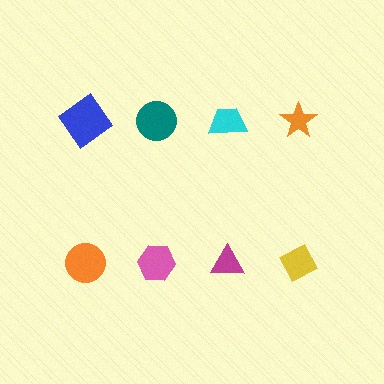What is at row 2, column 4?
A yellow diamond.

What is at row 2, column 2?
A pink hexagon.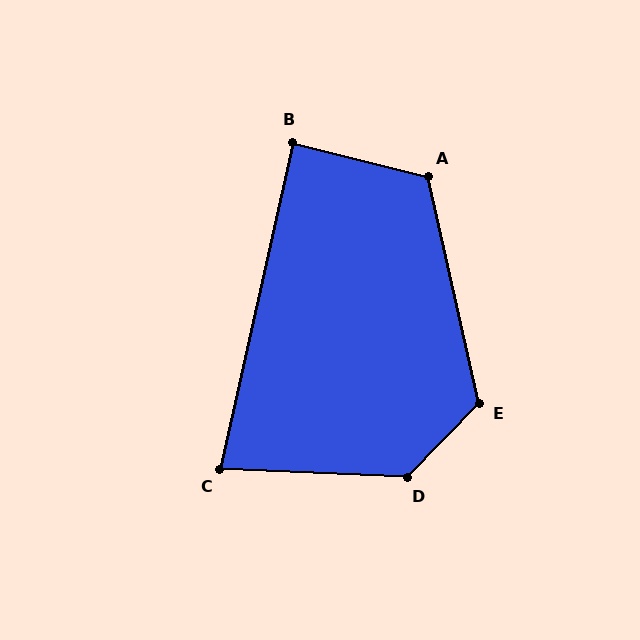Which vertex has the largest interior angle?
D, at approximately 132 degrees.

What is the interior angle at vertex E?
Approximately 123 degrees (obtuse).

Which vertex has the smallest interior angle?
C, at approximately 80 degrees.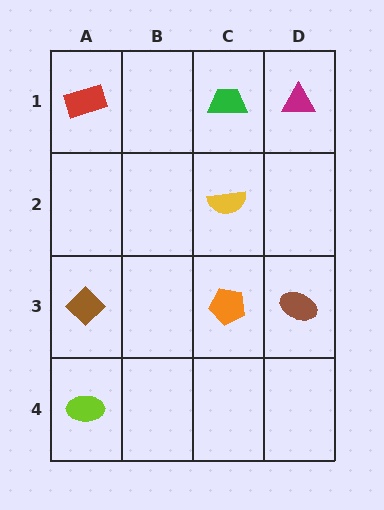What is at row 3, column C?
An orange pentagon.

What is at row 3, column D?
A brown ellipse.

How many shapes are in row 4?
1 shape.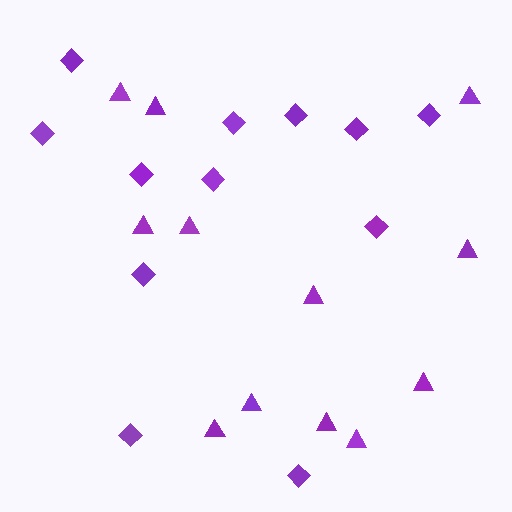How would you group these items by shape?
There are 2 groups: one group of triangles (12) and one group of diamonds (12).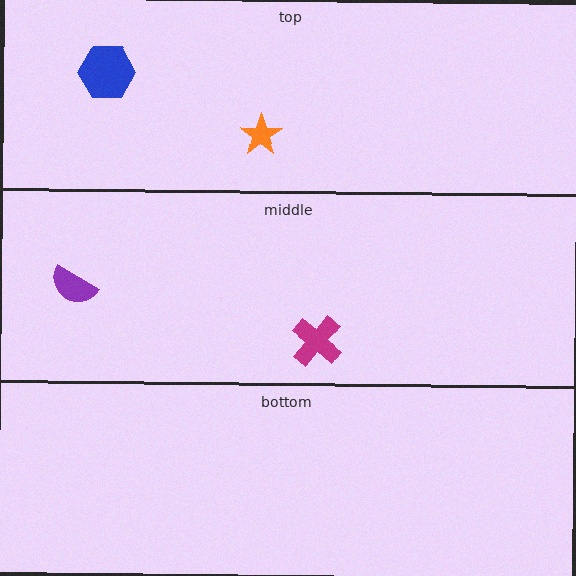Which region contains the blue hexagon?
The top region.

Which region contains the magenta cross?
The middle region.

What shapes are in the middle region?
The purple semicircle, the magenta cross.